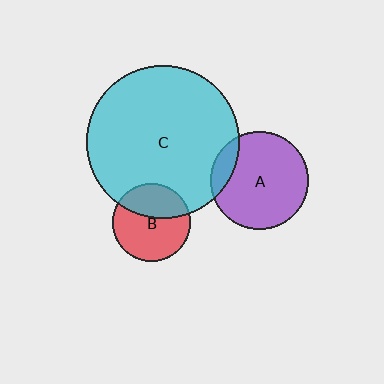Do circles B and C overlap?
Yes.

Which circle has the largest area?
Circle C (cyan).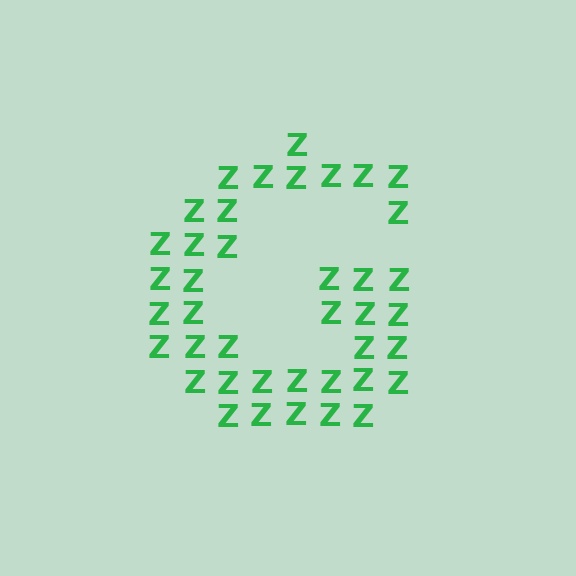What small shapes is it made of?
It is made of small letter Z's.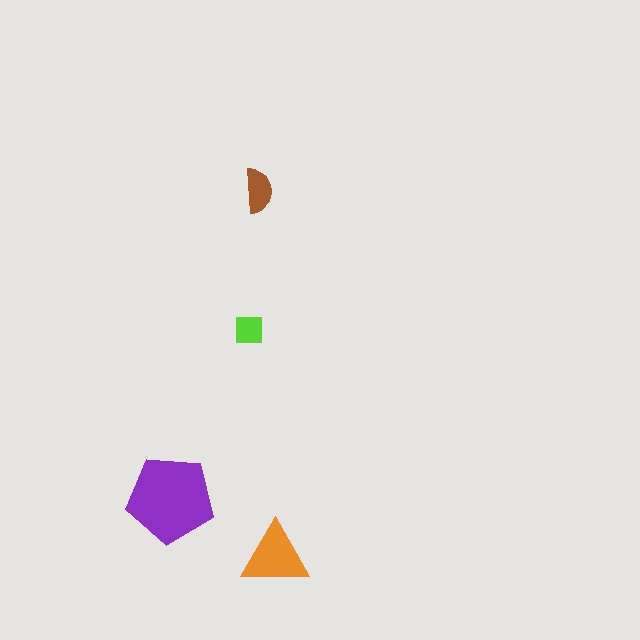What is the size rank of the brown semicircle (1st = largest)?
3rd.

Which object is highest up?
The brown semicircle is topmost.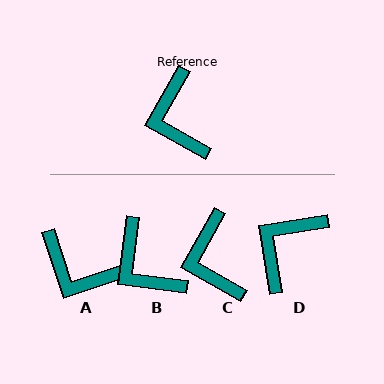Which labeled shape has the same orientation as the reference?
C.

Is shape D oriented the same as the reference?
No, it is off by about 51 degrees.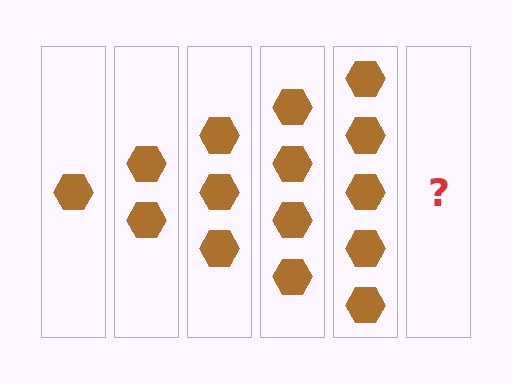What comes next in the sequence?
The next element should be 6 hexagons.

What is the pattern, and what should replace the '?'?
The pattern is that each step adds one more hexagon. The '?' should be 6 hexagons.